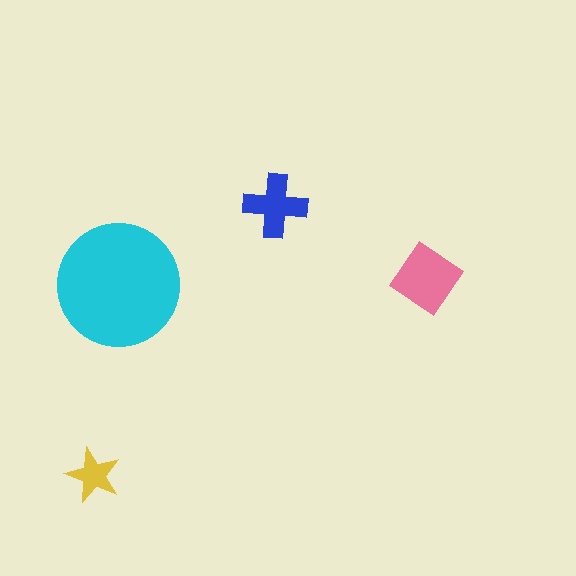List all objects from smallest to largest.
The yellow star, the blue cross, the pink diamond, the cyan circle.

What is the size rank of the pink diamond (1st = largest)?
2nd.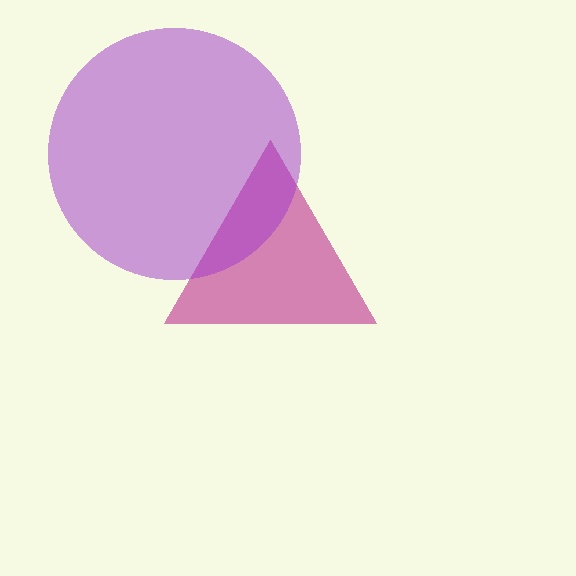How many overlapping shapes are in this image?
There are 2 overlapping shapes in the image.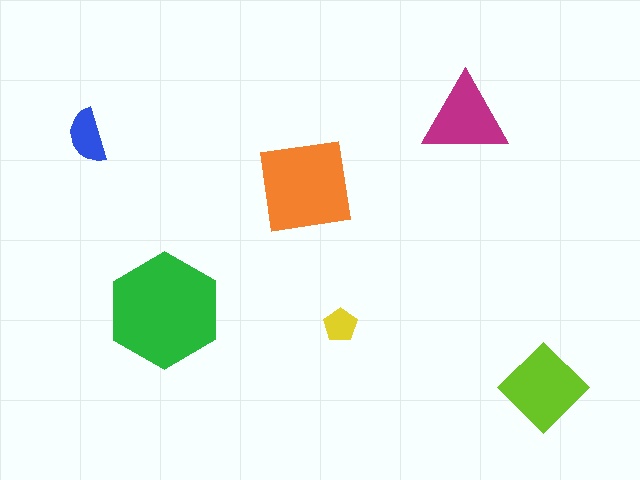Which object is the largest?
The green hexagon.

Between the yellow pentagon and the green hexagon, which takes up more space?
The green hexagon.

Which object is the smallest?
The yellow pentagon.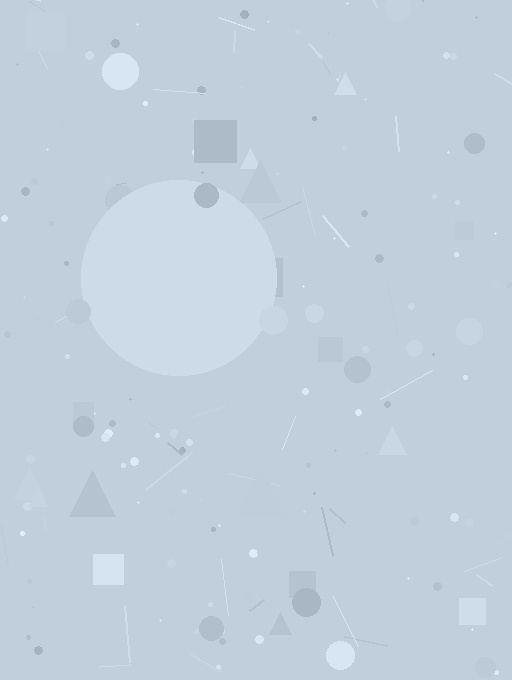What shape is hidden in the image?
A circle is hidden in the image.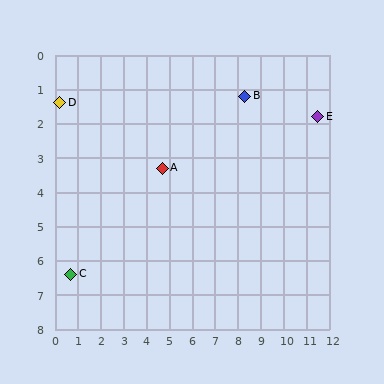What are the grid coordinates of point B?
Point B is at approximately (8.3, 1.2).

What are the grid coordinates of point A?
Point A is at approximately (4.7, 3.3).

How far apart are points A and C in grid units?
Points A and C are about 5.1 grid units apart.